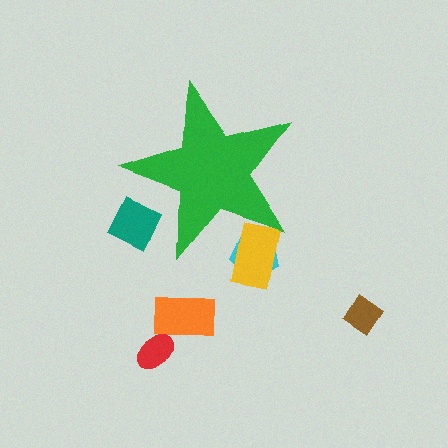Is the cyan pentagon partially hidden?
Yes, the cyan pentagon is partially hidden behind the green star.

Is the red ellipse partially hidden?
No, the red ellipse is fully visible.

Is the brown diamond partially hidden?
No, the brown diamond is fully visible.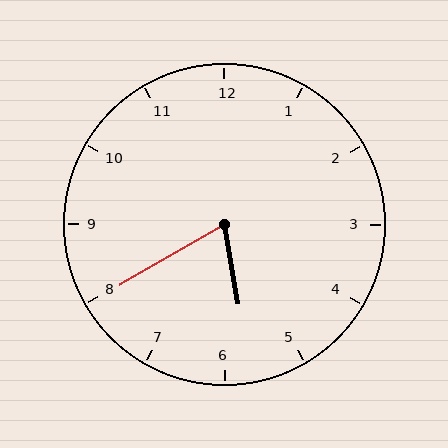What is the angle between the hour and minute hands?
Approximately 70 degrees.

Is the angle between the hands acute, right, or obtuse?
It is acute.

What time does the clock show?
5:40.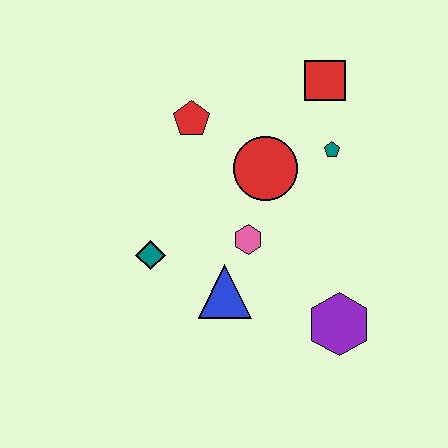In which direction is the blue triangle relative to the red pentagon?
The blue triangle is below the red pentagon.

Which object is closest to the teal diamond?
The blue triangle is closest to the teal diamond.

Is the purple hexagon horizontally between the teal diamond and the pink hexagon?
No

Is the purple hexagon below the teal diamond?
Yes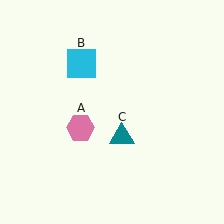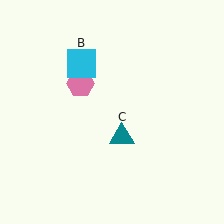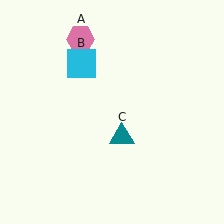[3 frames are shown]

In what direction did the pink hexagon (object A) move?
The pink hexagon (object A) moved up.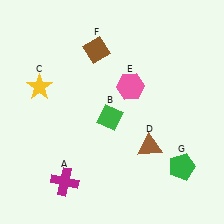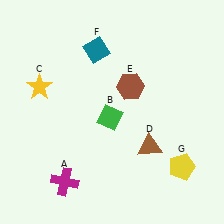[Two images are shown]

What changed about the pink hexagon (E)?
In Image 1, E is pink. In Image 2, it changed to brown.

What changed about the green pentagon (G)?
In Image 1, G is green. In Image 2, it changed to yellow.